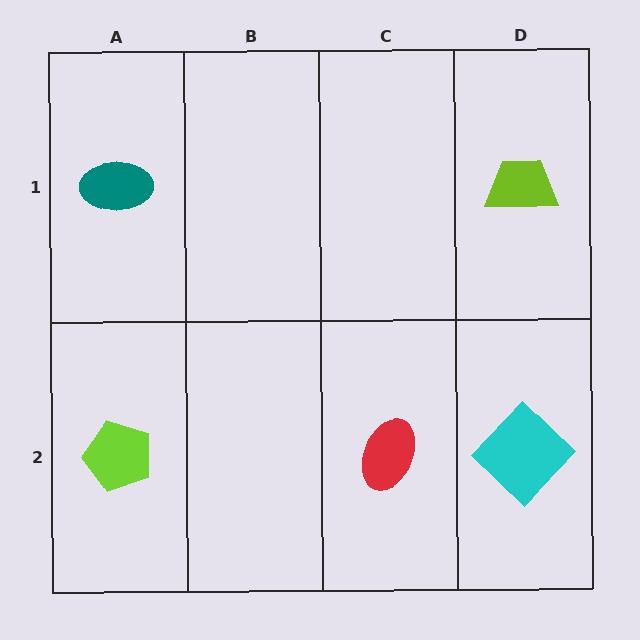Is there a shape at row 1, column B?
No, that cell is empty.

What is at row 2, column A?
A lime pentagon.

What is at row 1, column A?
A teal ellipse.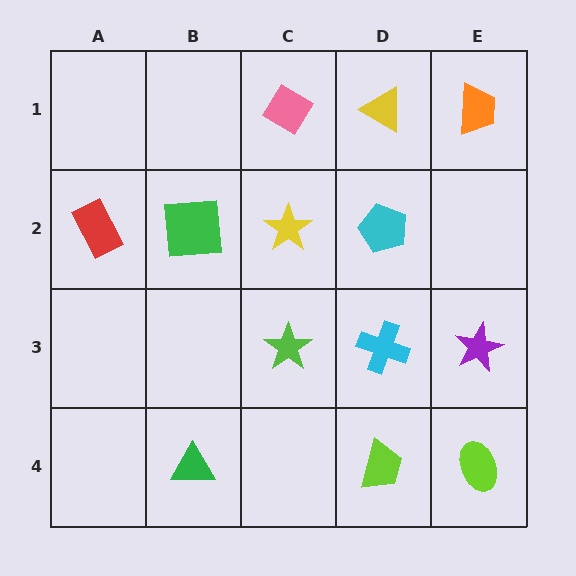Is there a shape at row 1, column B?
No, that cell is empty.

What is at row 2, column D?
A cyan pentagon.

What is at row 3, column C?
A lime star.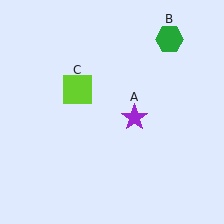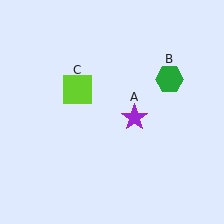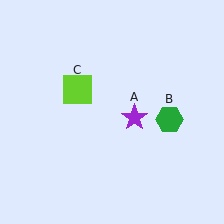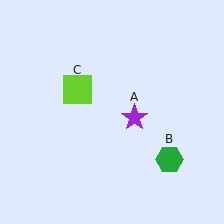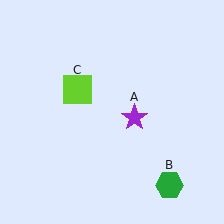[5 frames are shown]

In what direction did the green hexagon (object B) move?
The green hexagon (object B) moved down.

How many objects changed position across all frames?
1 object changed position: green hexagon (object B).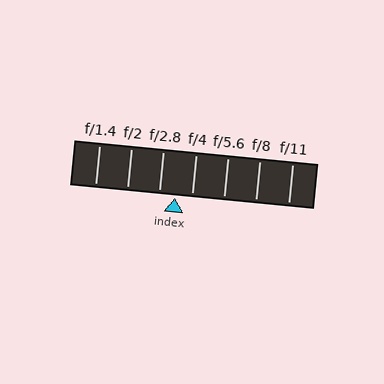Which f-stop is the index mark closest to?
The index mark is closest to f/2.8.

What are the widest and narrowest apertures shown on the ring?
The widest aperture shown is f/1.4 and the narrowest is f/11.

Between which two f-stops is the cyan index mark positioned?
The index mark is between f/2.8 and f/4.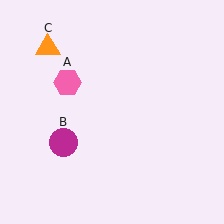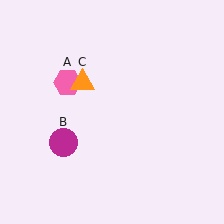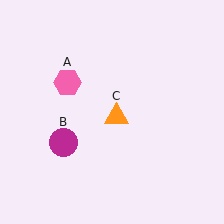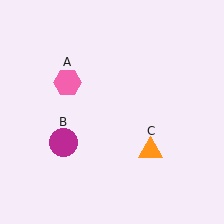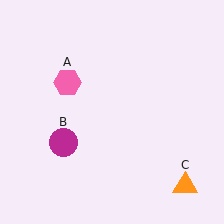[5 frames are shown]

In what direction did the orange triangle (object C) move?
The orange triangle (object C) moved down and to the right.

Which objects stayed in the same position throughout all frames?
Pink hexagon (object A) and magenta circle (object B) remained stationary.